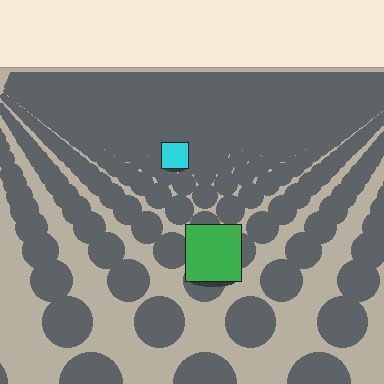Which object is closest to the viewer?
The green square is closest. The texture marks near it are larger and more spread out.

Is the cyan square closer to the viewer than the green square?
No. The green square is closer — you can tell from the texture gradient: the ground texture is coarser near it.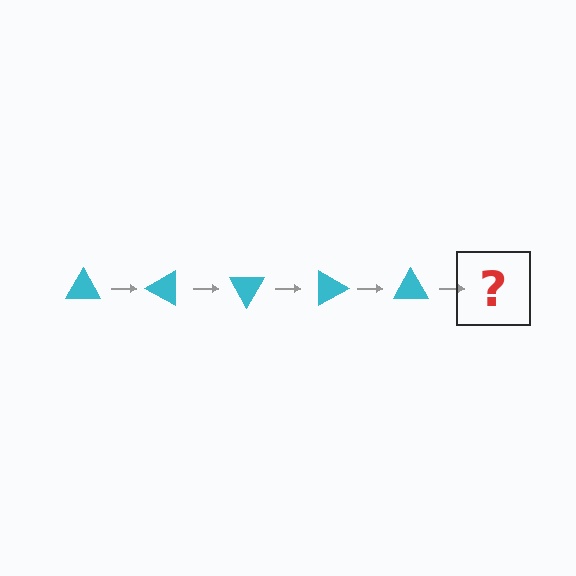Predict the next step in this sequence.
The next step is a cyan triangle rotated 150 degrees.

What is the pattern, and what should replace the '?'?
The pattern is that the triangle rotates 30 degrees each step. The '?' should be a cyan triangle rotated 150 degrees.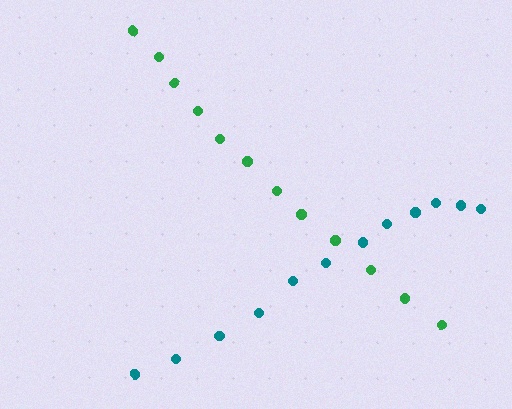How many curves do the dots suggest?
There are 2 distinct paths.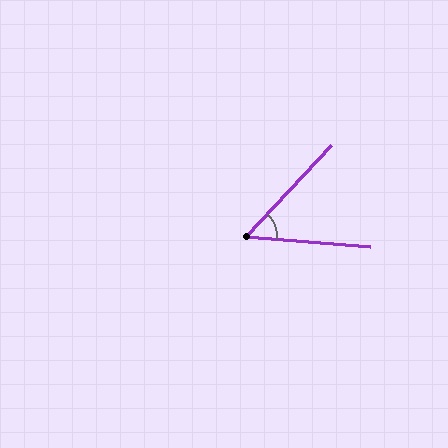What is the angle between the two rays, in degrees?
Approximately 51 degrees.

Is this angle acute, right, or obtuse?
It is acute.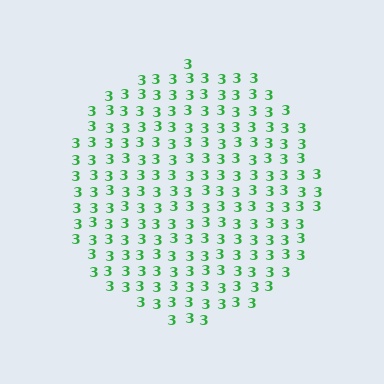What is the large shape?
The large shape is a circle.